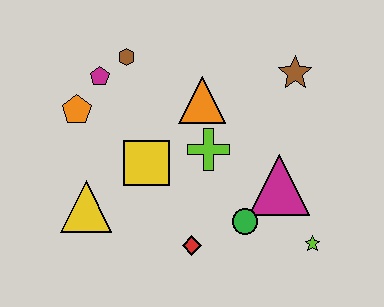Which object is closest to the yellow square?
The lime cross is closest to the yellow square.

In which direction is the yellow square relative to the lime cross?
The yellow square is to the left of the lime cross.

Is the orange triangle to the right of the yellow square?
Yes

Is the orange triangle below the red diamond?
No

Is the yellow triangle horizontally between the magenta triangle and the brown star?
No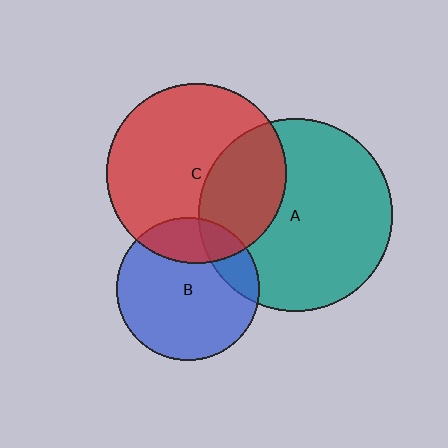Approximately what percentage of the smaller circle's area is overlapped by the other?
Approximately 35%.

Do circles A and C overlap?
Yes.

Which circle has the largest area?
Circle A (teal).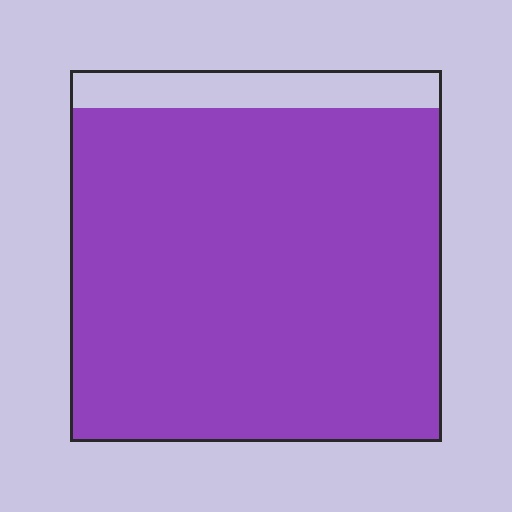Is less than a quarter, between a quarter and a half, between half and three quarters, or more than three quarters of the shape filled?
More than three quarters.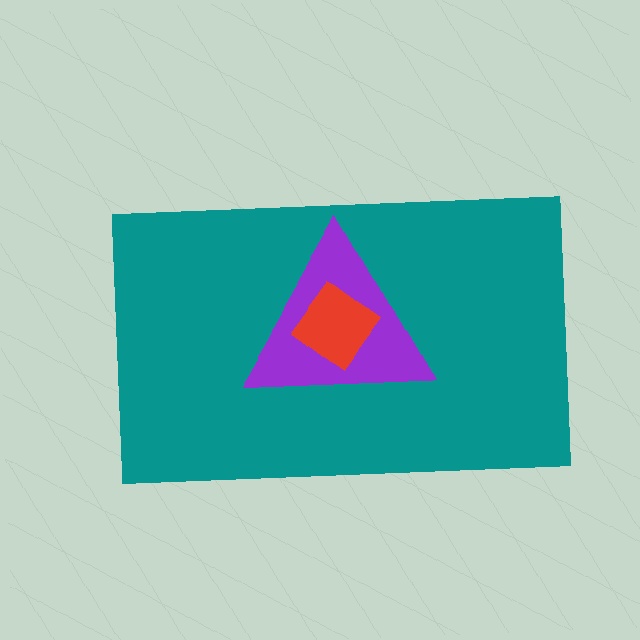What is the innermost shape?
The red diamond.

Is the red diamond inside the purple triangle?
Yes.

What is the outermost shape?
The teal rectangle.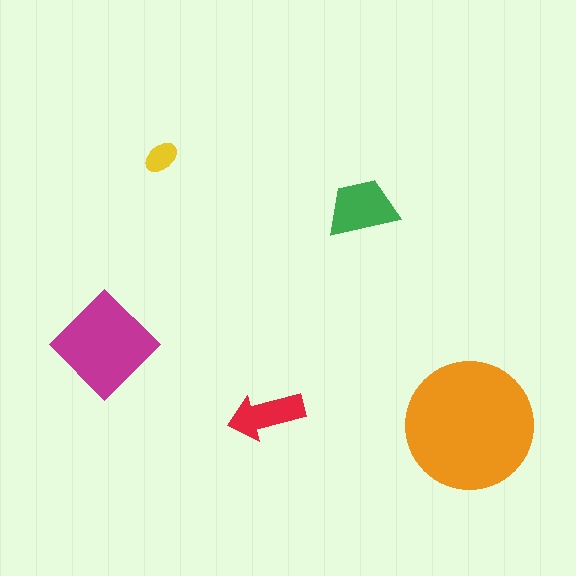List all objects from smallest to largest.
The yellow ellipse, the red arrow, the green trapezoid, the magenta diamond, the orange circle.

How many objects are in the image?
There are 5 objects in the image.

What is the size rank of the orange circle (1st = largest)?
1st.